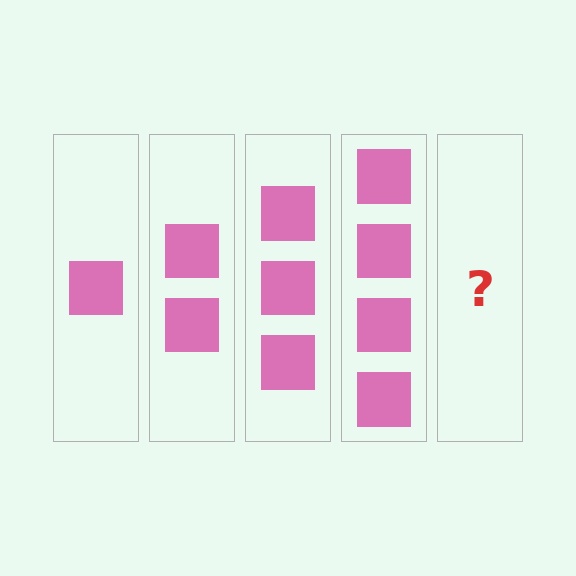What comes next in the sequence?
The next element should be 5 squares.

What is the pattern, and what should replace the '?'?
The pattern is that each step adds one more square. The '?' should be 5 squares.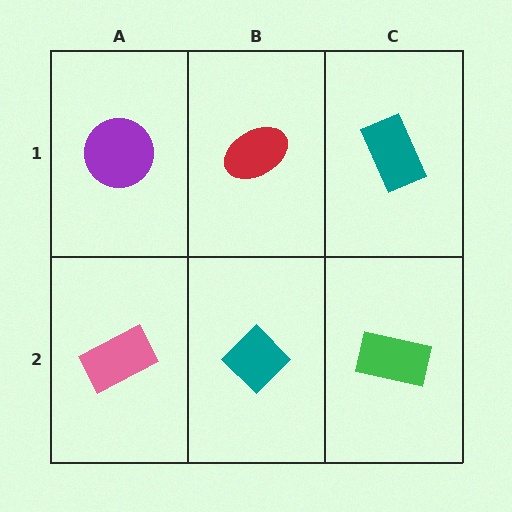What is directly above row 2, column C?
A teal rectangle.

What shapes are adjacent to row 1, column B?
A teal diamond (row 2, column B), a purple circle (row 1, column A), a teal rectangle (row 1, column C).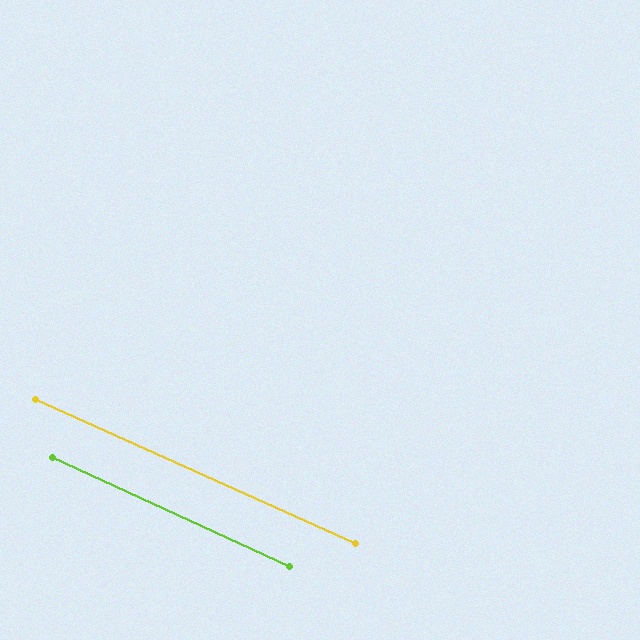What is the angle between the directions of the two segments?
Approximately 1 degree.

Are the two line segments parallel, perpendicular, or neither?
Parallel — their directions differ by only 0.6°.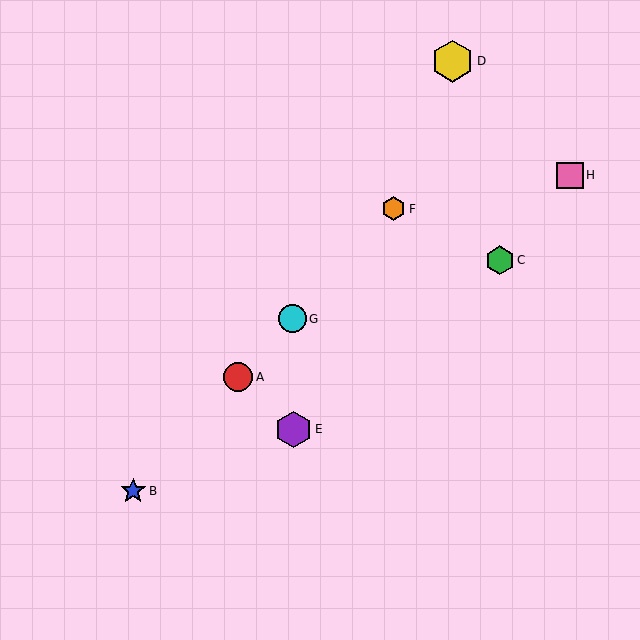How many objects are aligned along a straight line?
4 objects (A, B, F, G) are aligned along a straight line.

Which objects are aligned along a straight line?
Objects A, B, F, G are aligned along a straight line.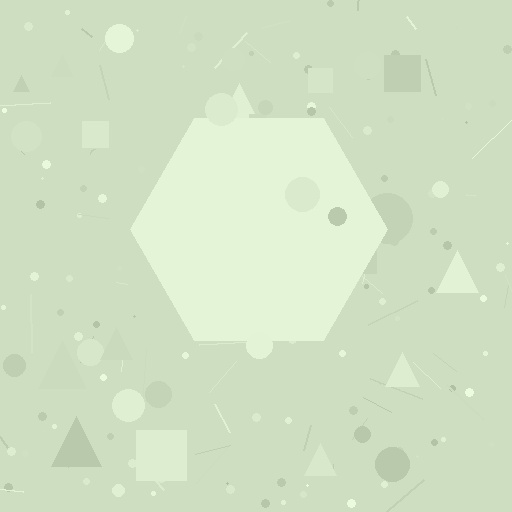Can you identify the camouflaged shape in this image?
The camouflaged shape is a hexagon.